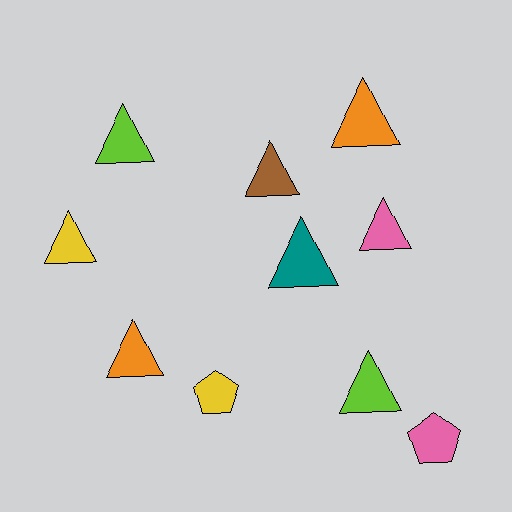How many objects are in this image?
There are 10 objects.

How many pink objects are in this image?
There are 2 pink objects.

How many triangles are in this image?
There are 8 triangles.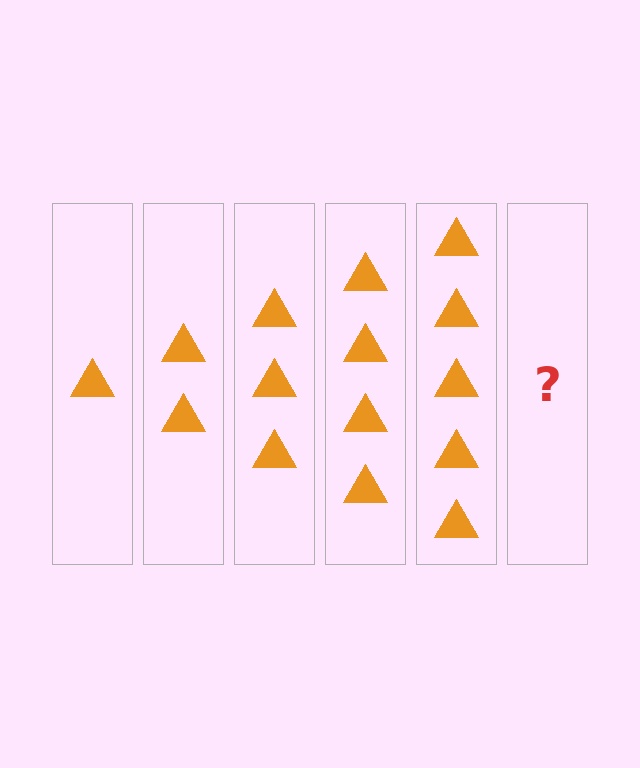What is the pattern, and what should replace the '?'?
The pattern is that each step adds one more triangle. The '?' should be 6 triangles.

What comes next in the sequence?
The next element should be 6 triangles.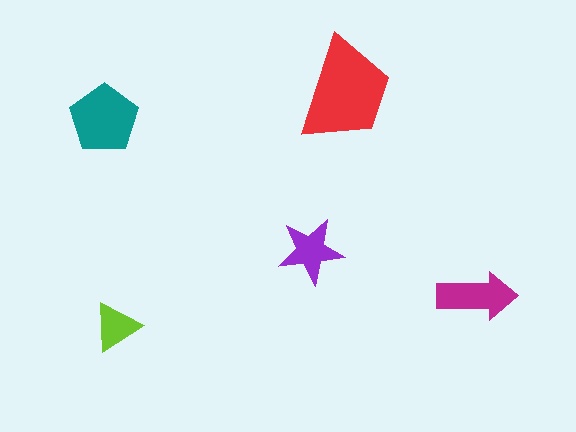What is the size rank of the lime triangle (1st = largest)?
5th.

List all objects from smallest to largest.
The lime triangle, the purple star, the magenta arrow, the teal pentagon, the red trapezoid.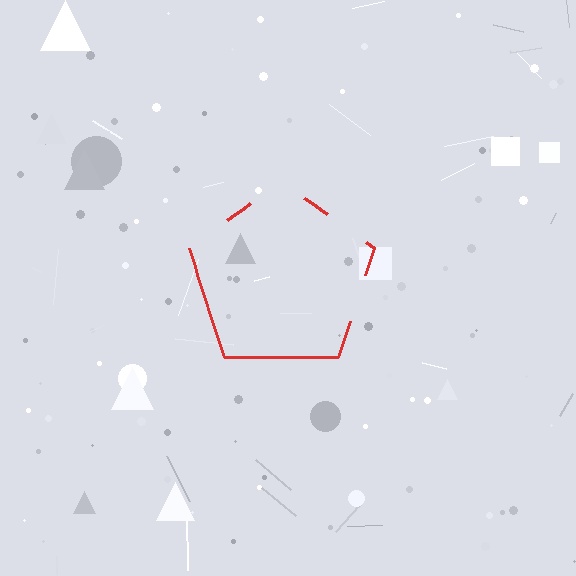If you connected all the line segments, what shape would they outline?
They would outline a pentagon.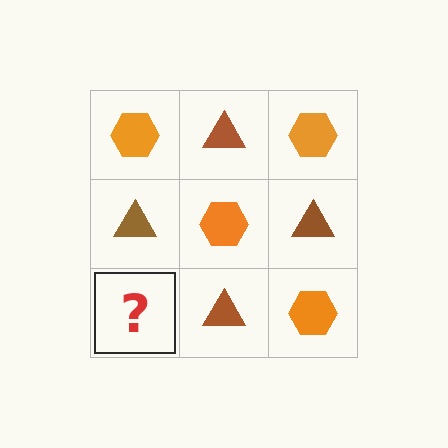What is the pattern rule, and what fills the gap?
The rule is that it alternates orange hexagon and brown triangle in a checkerboard pattern. The gap should be filled with an orange hexagon.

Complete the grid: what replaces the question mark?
The question mark should be replaced with an orange hexagon.